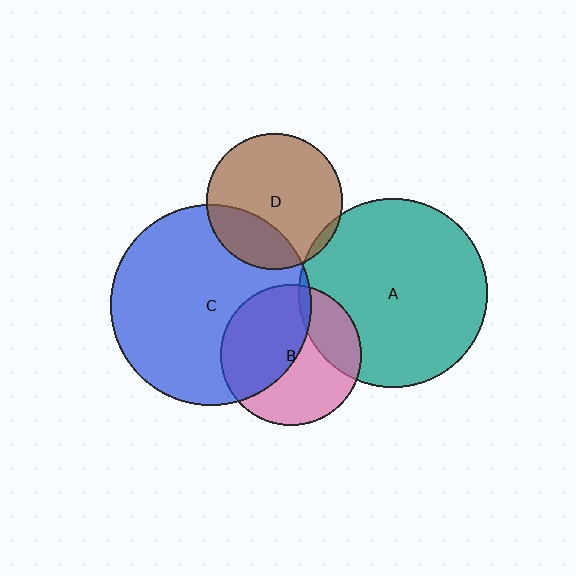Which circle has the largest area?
Circle C (blue).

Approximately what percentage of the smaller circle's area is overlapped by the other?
Approximately 25%.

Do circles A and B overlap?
Yes.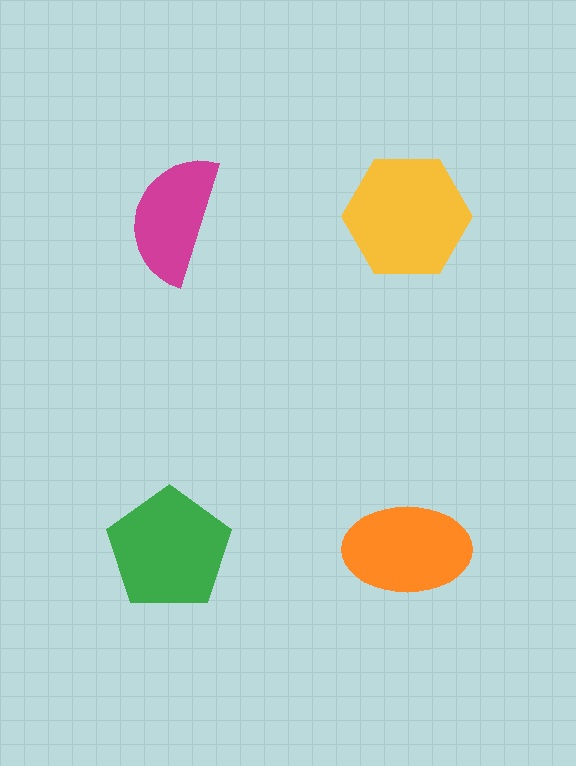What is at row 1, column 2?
A yellow hexagon.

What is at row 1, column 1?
A magenta semicircle.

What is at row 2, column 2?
An orange ellipse.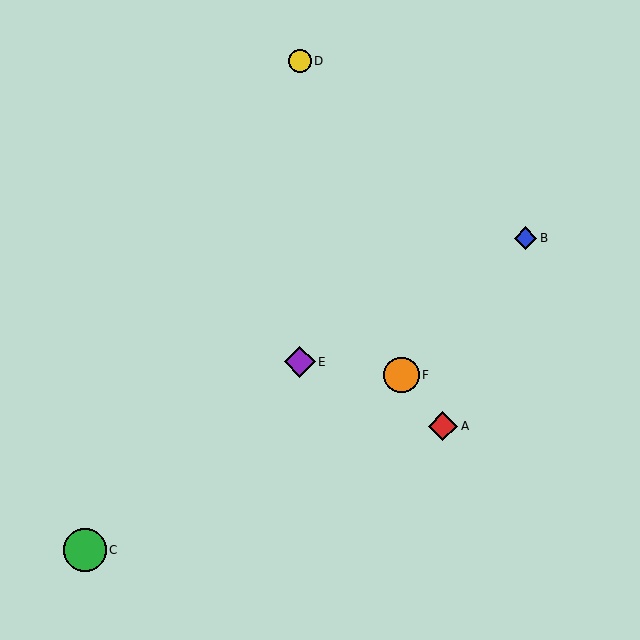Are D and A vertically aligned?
No, D is at x≈300 and A is at x≈443.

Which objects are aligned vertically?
Objects D, E are aligned vertically.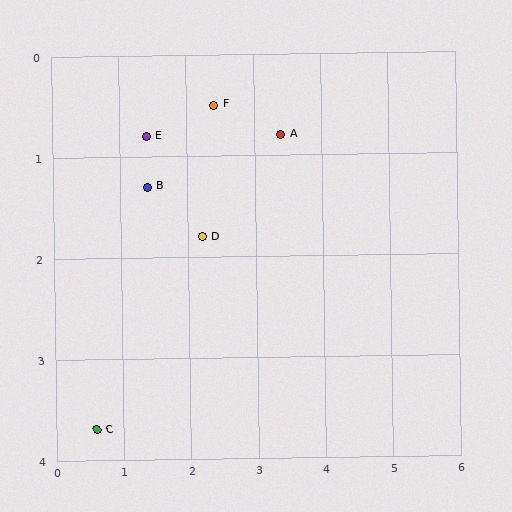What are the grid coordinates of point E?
Point E is at approximately (1.4, 0.8).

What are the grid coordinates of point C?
Point C is at approximately (0.6, 3.7).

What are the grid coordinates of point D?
Point D is at approximately (2.2, 1.8).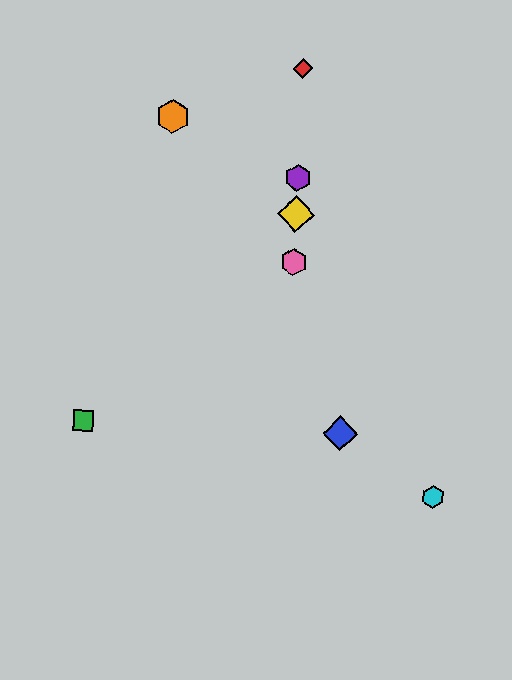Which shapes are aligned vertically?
The red diamond, the yellow diamond, the purple hexagon, the pink hexagon are aligned vertically.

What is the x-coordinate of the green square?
The green square is at x≈84.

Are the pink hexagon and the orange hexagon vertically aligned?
No, the pink hexagon is at x≈294 and the orange hexagon is at x≈173.